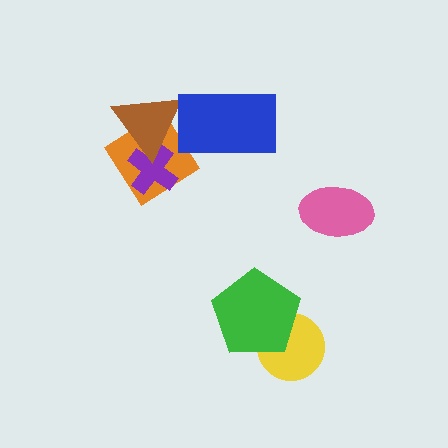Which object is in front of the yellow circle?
The green pentagon is in front of the yellow circle.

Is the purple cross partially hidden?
Yes, it is partially covered by another shape.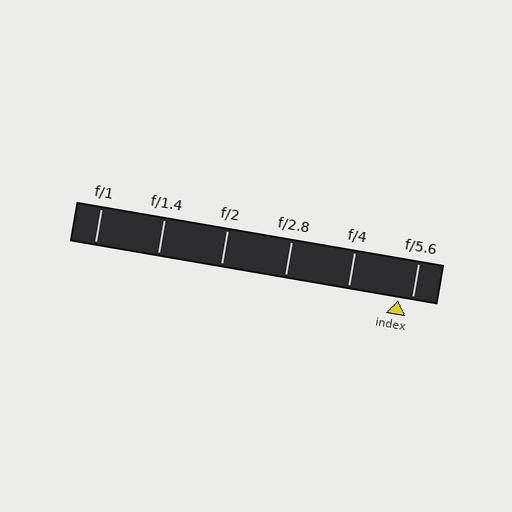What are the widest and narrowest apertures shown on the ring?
The widest aperture shown is f/1 and the narrowest is f/5.6.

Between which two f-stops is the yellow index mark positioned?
The index mark is between f/4 and f/5.6.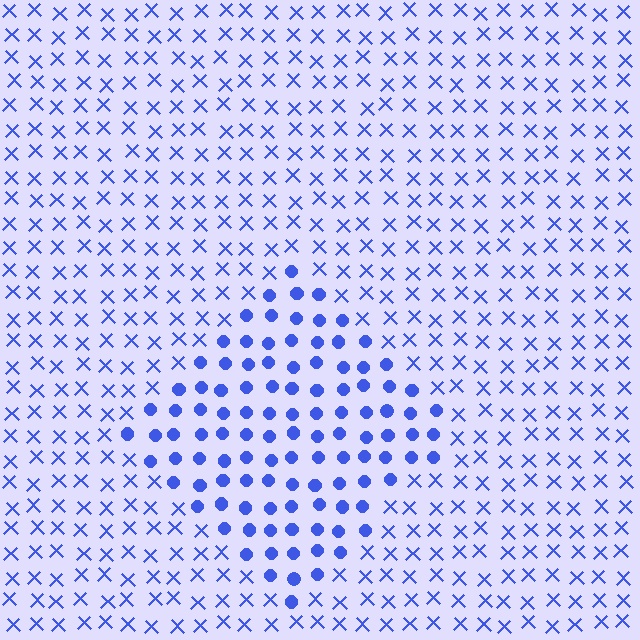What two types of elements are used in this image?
The image uses circles inside the diamond region and X marks outside it.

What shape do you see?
I see a diamond.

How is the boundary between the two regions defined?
The boundary is defined by a change in element shape: circles inside vs. X marks outside. All elements share the same color and spacing.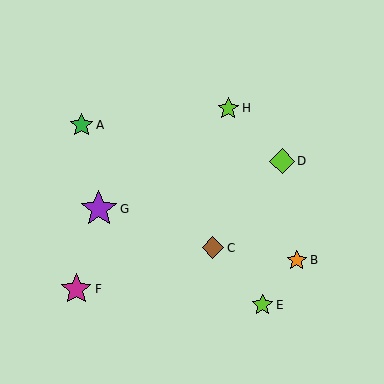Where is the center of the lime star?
The center of the lime star is at (228, 108).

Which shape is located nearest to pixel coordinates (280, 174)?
The lime diamond (labeled D) at (282, 161) is nearest to that location.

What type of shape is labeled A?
Shape A is a green star.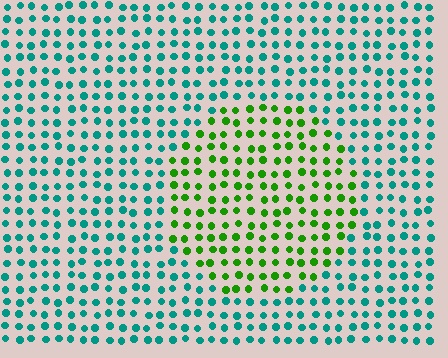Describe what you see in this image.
The image is filled with small teal elements in a uniform arrangement. A circle-shaped region is visible where the elements are tinted to a slightly different hue, forming a subtle color boundary.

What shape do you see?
I see a circle.